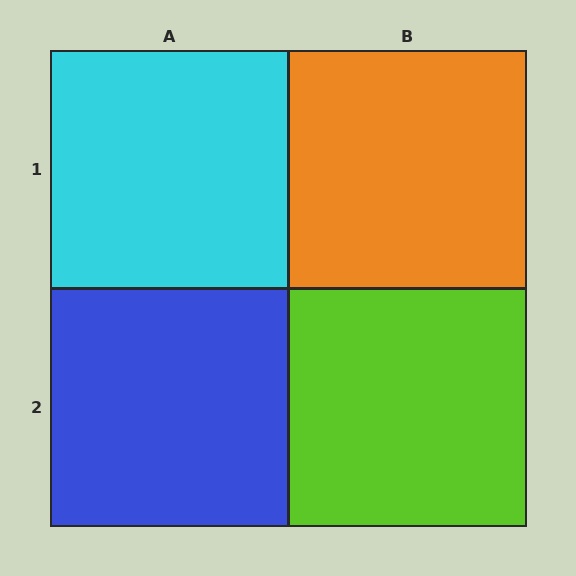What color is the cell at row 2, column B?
Lime.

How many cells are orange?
1 cell is orange.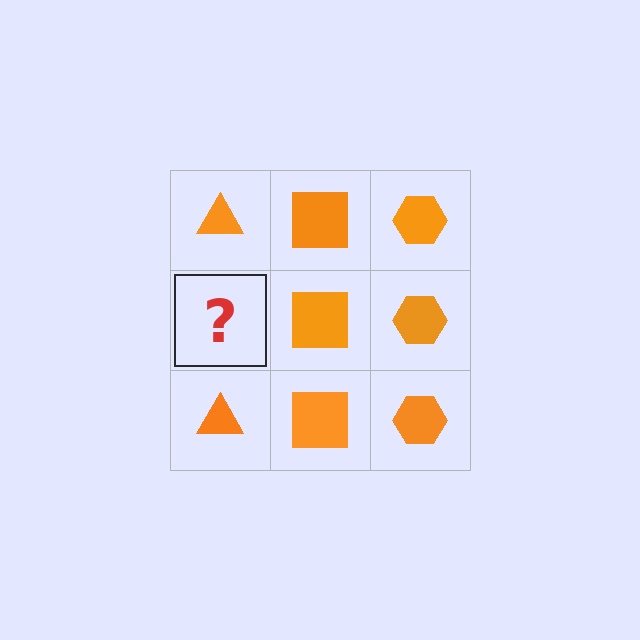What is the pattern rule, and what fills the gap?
The rule is that each column has a consistent shape. The gap should be filled with an orange triangle.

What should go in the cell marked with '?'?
The missing cell should contain an orange triangle.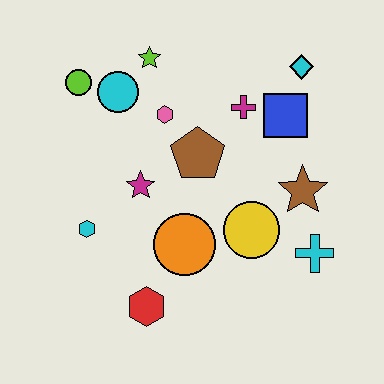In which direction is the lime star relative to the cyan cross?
The lime star is above the cyan cross.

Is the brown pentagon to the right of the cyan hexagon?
Yes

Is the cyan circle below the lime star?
Yes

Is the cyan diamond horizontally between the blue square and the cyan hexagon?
No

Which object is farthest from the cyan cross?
The lime circle is farthest from the cyan cross.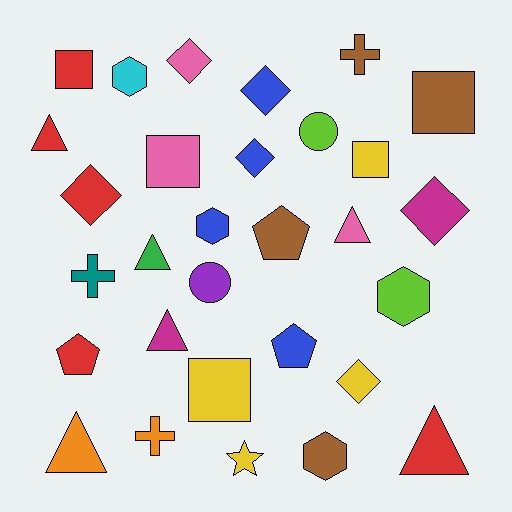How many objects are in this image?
There are 30 objects.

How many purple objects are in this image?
There is 1 purple object.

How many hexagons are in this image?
There are 4 hexagons.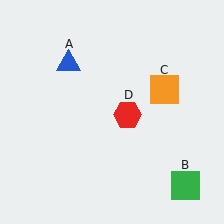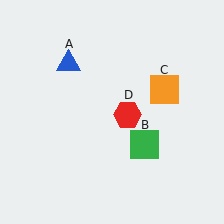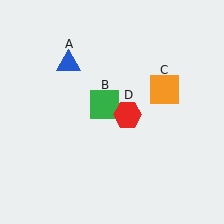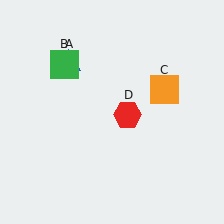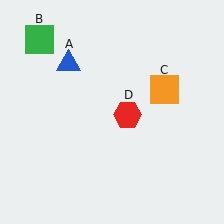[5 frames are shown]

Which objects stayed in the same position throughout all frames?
Blue triangle (object A) and orange square (object C) and red hexagon (object D) remained stationary.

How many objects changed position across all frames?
1 object changed position: green square (object B).